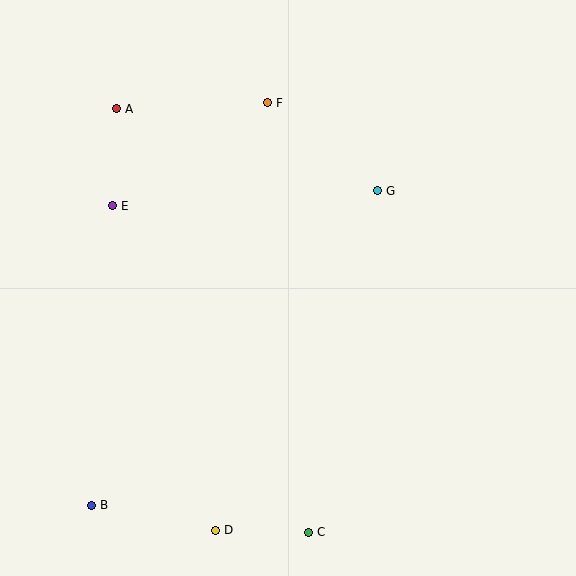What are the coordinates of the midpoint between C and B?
The midpoint between C and B is at (200, 519).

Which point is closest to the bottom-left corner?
Point B is closest to the bottom-left corner.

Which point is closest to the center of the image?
Point G at (378, 191) is closest to the center.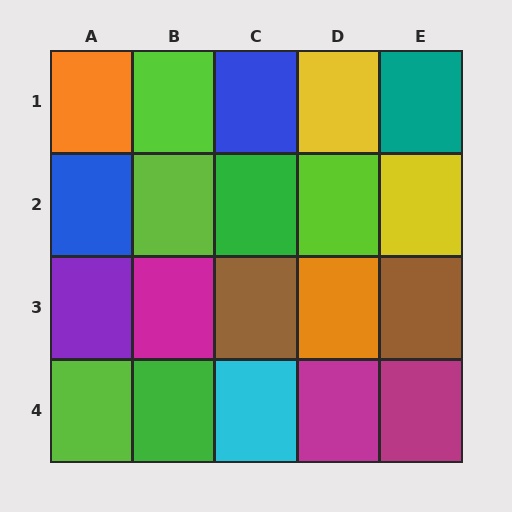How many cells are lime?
4 cells are lime.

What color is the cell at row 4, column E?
Magenta.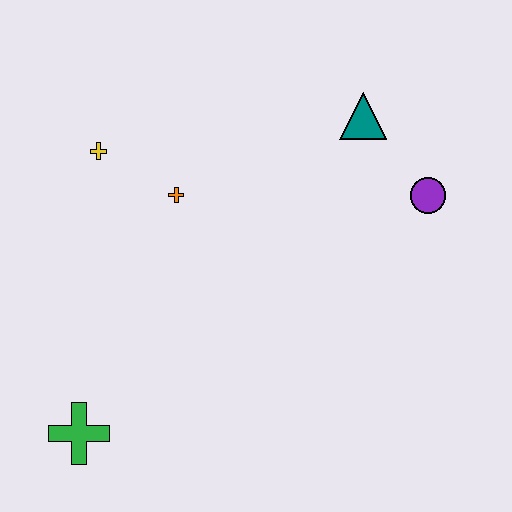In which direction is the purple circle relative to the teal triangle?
The purple circle is below the teal triangle.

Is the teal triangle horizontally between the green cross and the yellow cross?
No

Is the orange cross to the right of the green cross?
Yes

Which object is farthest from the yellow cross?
The purple circle is farthest from the yellow cross.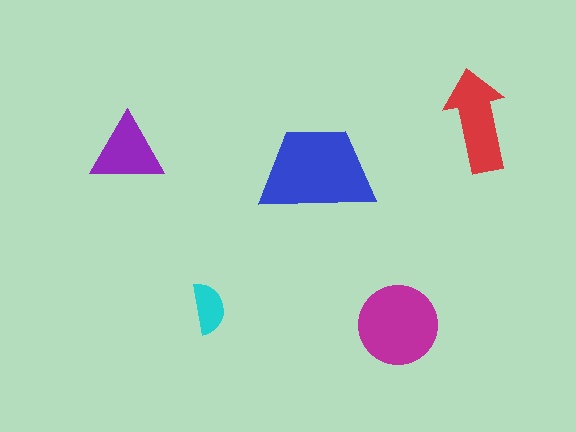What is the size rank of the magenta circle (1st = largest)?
2nd.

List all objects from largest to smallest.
The blue trapezoid, the magenta circle, the red arrow, the purple triangle, the cyan semicircle.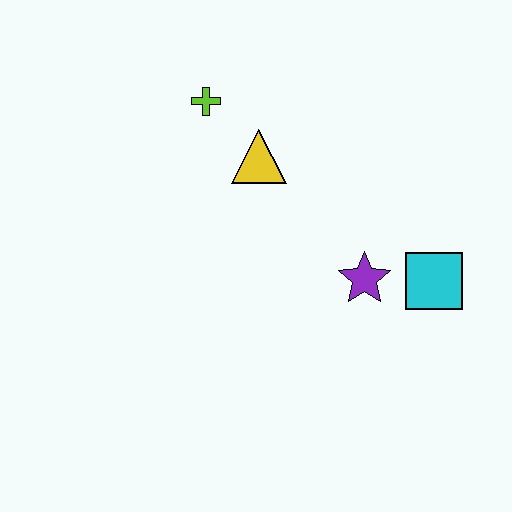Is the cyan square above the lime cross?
No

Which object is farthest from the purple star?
The lime cross is farthest from the purple star.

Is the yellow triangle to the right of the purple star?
No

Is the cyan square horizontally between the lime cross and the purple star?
No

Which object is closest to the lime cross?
The yellow triangle is closest to the lime cross.